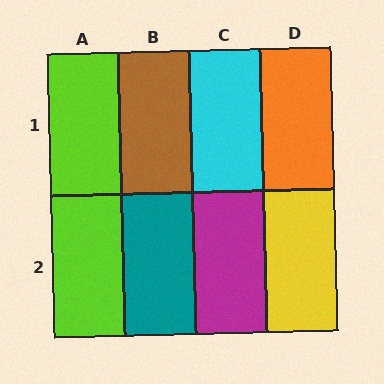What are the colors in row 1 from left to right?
Lime, brown, cyan, orange.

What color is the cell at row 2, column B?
Teal.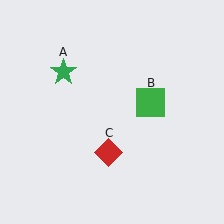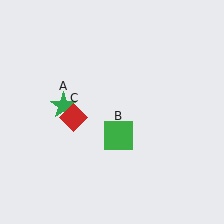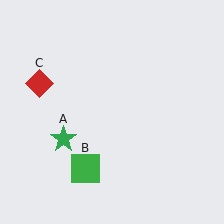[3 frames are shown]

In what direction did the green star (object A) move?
The green star (object A) moved down.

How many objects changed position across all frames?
3 objects changed position: green star (object A), green square (object B), red diamond (object C).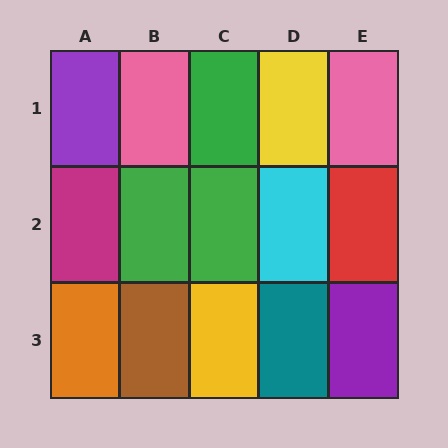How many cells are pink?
2 cells are pink.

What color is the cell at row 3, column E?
Purple.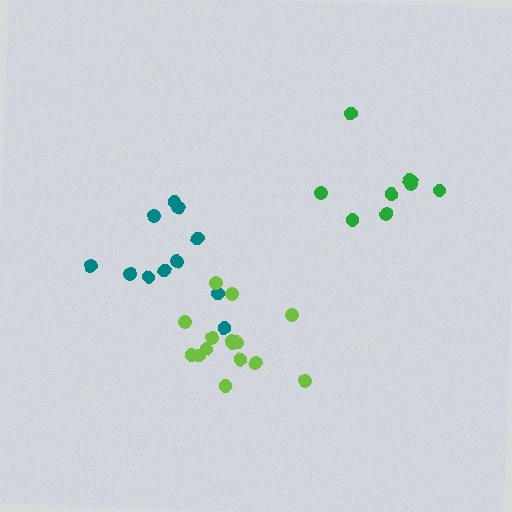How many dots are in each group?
Group 1: 9 dots, Group 2: 11 dots, Group 3: 15 dots (35 total).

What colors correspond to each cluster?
The clusters are colored: green, teal, lime.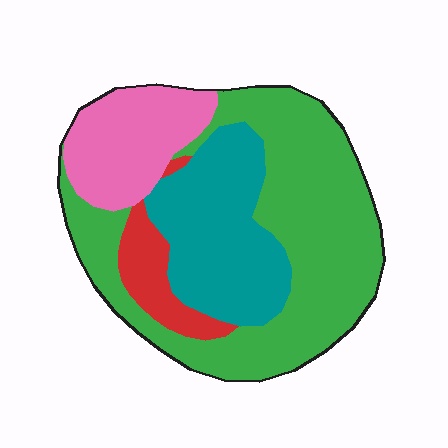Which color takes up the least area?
Red, at roughly 10%.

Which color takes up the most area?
Green, at roughly 50%.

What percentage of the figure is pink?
Pink takes up about one sixth (1/6) of the figure.